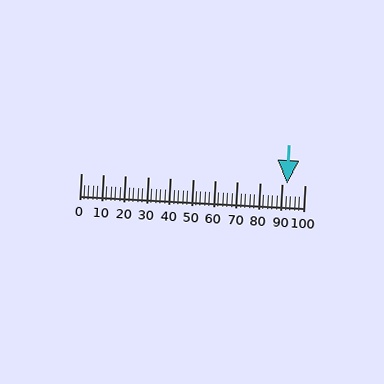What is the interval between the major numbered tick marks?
The major tick marks are spaced 10 units apart.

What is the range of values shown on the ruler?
The ruler shows values from 0 to 100.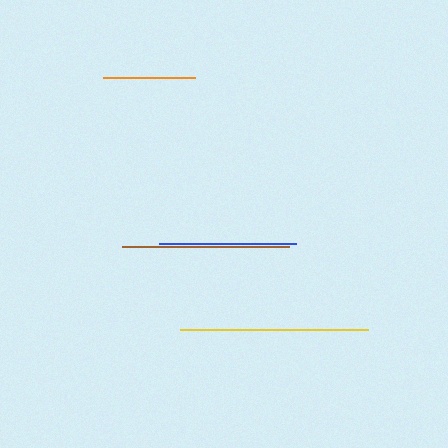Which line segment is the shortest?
The orange line is the shortest at approximately 93 pixels.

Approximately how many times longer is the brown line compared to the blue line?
The brown line is approximately 1.2 times the length of the blue line.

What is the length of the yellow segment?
The yellow segment is approximately 188 pixels long.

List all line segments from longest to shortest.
From longest to shortest: yellow, brown, blue, orange.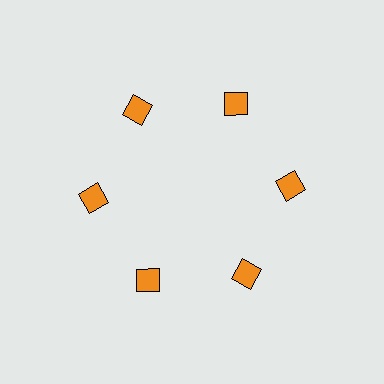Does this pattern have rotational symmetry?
Yes, this pattern has 6-fold rotational symmetry. It looks the same after rotating 60 degrees around the center.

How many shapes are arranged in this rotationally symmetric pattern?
There are 6 shapes, arranged in 6 groups of 1.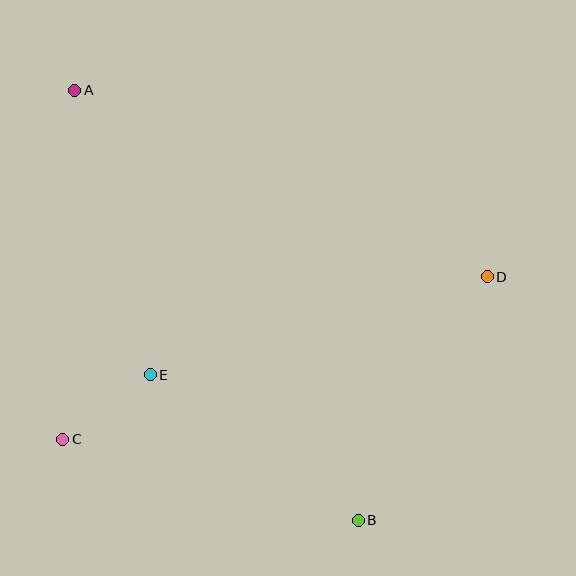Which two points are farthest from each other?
Points A and B are farthest from each other.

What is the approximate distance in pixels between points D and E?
The distance between D and E is approximately 351 pixels.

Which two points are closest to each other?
Points C and E are closest to each other.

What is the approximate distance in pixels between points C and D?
The distance between C and D is approximately 454 pixels.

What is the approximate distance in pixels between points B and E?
The distance between B and E is approximately 254 pixels.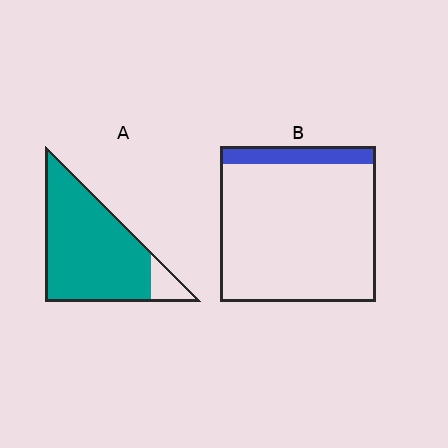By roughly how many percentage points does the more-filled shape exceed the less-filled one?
By roughly 80 percentage points (A over B).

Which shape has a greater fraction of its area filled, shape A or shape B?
Shape A.